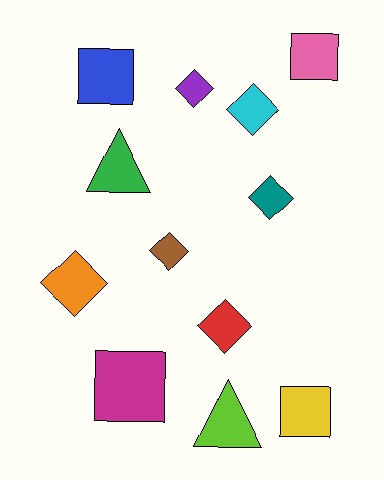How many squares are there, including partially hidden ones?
There are 4 squares.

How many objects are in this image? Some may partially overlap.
There are 12 objects.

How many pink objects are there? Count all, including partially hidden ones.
There is 1 pink object.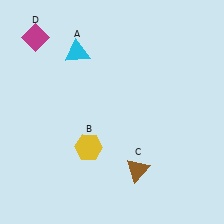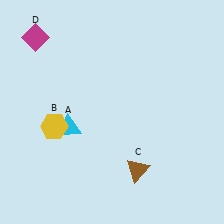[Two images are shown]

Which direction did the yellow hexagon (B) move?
The yellow hexagon (B) moved left.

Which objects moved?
The objects that moved are: the cyan triangle (A), the yellow hexagon (B).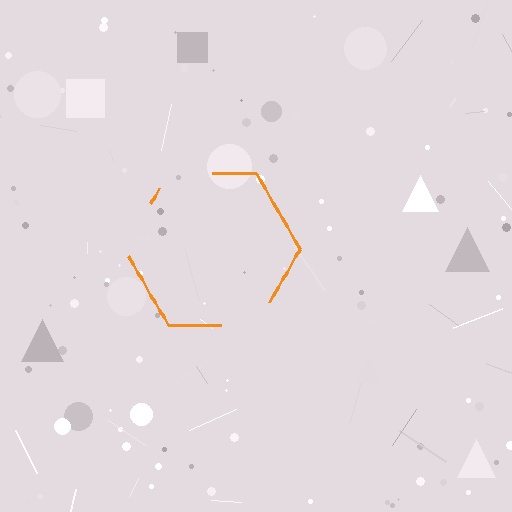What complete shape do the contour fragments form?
The contour fragments form a hexagon.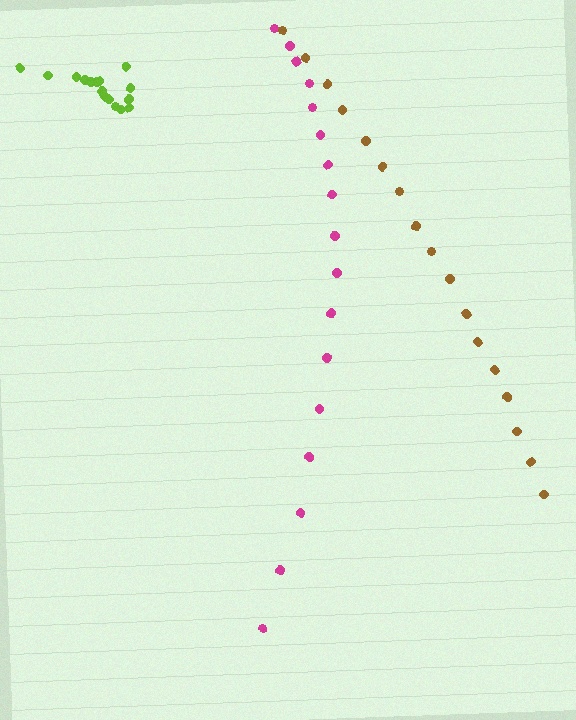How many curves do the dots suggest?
There are 3 distinct paths.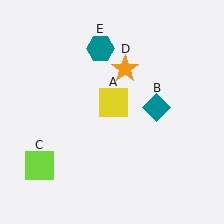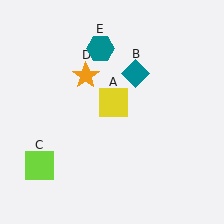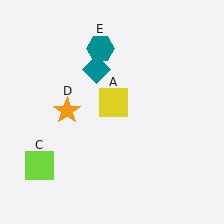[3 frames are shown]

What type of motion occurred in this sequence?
The teal diamond (object B), orange star (object D) rotated counterclockwise around the center of the scene.